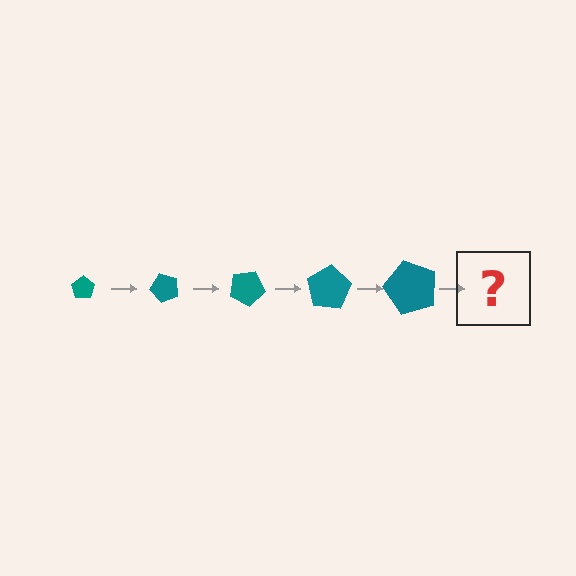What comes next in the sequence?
The next element should be a pentagon, larger than the previous one and rotated 250 degrees from the start.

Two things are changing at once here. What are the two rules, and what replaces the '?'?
The two rules are that the pentagon grows larger each step and it rotates 50 degrees each step. The '?' should be a pentagon, larger than the previous one and rotated 250 degrees from the start.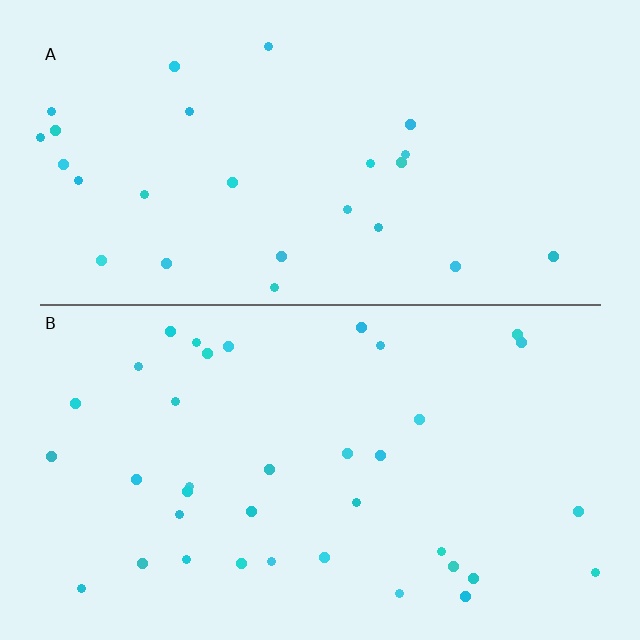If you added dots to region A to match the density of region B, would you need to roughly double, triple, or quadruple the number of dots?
Approximately double.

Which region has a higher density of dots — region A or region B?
B (the bottom).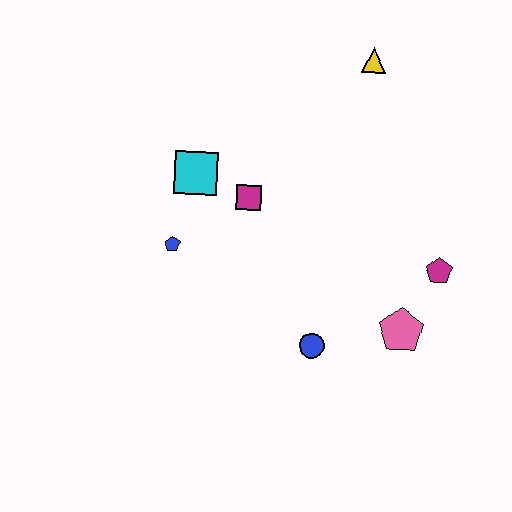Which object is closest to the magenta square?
The cyan square is closest to the magenta square.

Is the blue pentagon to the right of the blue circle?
No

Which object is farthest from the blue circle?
The yellow triangle is farthest from the blue circle.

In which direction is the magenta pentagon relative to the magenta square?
The magenta pentagon is to the right of the magenta square.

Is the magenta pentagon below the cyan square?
Yes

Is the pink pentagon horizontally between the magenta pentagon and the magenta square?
Yes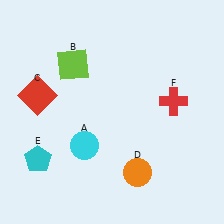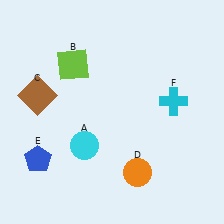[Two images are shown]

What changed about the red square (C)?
In Image 1, C is red. In Image 2, it changed to brown.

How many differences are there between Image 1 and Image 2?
There are 3 differences between the two images.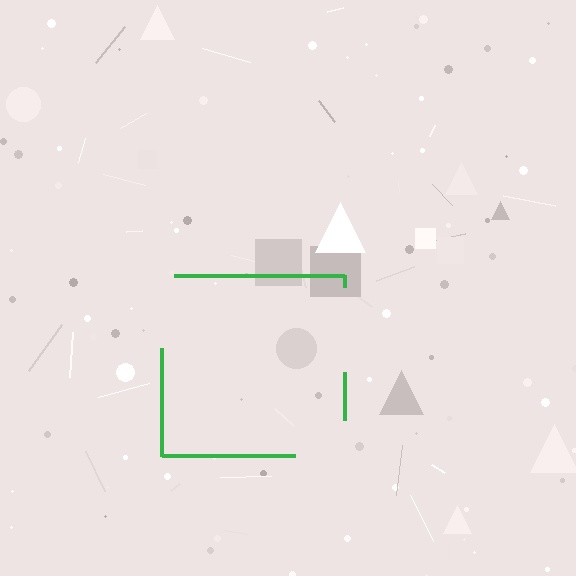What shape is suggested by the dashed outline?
The dashed outline suggests a square.